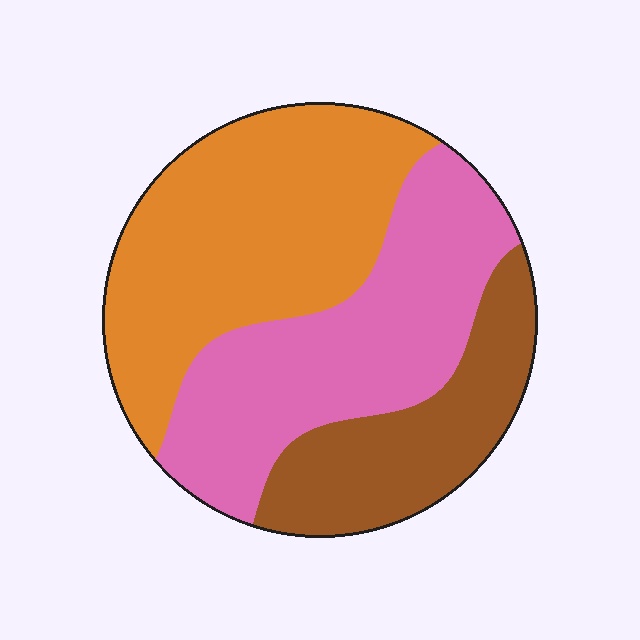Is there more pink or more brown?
Pink.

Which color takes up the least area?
Brown, at roughly 20%.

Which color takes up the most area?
Orange, at roughly 40%.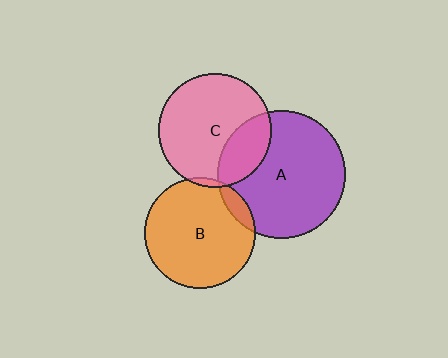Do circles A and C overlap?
Yes.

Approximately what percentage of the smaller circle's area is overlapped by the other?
Approximately 25%.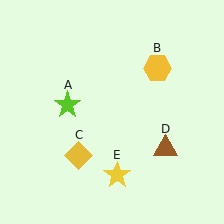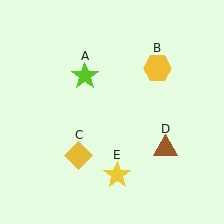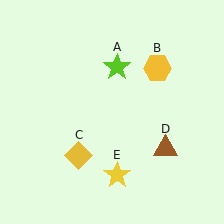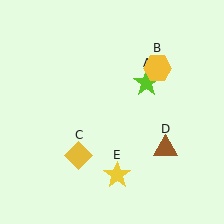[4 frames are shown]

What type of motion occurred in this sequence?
The lime star (object A) rotated clockwise around the center of the scene.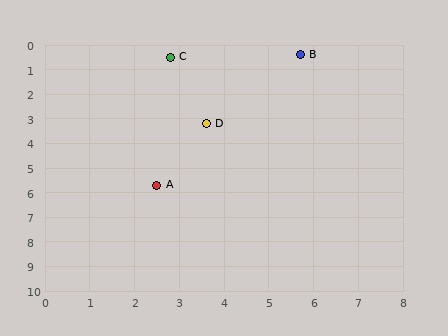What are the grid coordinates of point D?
Point D is at approximately (3.6, 3.2).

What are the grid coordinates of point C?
Point C is at approximately (2.8, 0.5).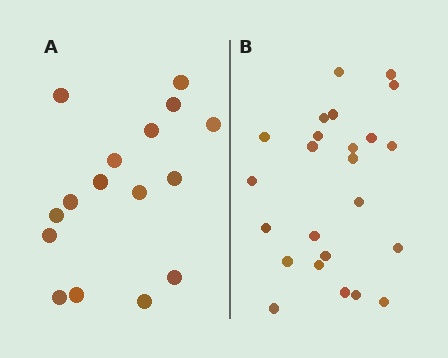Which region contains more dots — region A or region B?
Region B (the right region) has more dots.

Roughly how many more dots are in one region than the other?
Region B has roughly 8 or so more dots than region A.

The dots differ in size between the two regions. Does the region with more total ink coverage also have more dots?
No. Region A has more total ink coverage because its dots are larger, but region B actually contains more individual dots. Total area can be misleading — the number of items is what matters here.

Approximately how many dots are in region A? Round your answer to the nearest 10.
About 20 dots. (The exact count is 16, which rounds to 20.)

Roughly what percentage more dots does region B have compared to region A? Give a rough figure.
About 50% more.